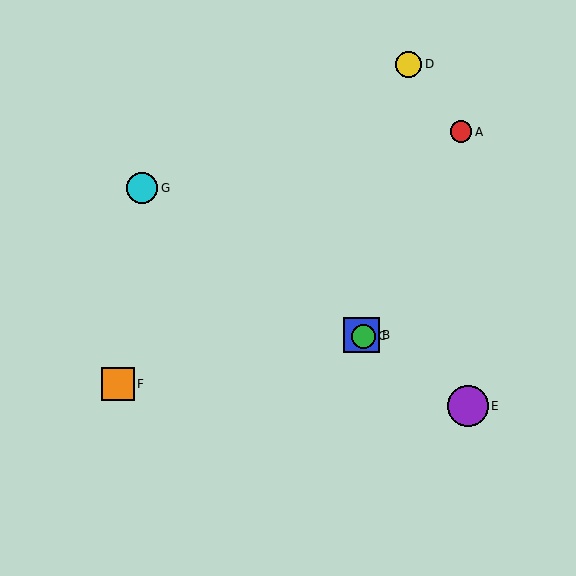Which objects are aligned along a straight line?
Objects B, C, E, G are aligned along a straight line.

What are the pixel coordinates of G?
Object G is at (142, 188).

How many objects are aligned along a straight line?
4 objects (B, C, E, G) are aligned along a straight line.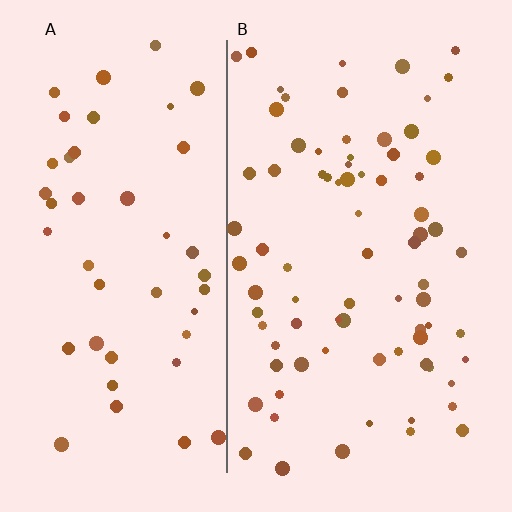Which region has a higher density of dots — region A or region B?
B (the right).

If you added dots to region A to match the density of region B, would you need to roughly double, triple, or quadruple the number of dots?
Approximately double.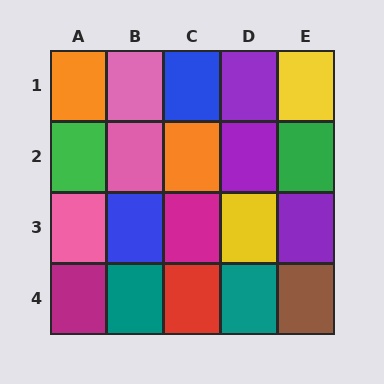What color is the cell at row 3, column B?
Blue.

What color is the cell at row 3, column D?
Yellow.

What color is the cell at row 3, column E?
Purple.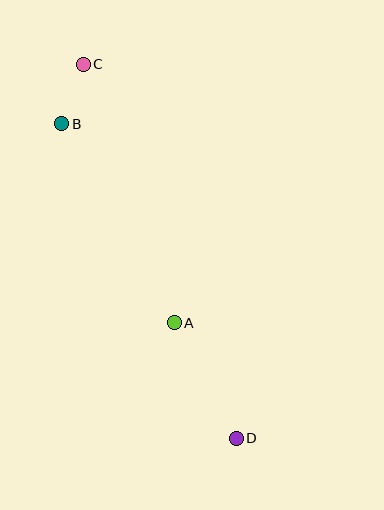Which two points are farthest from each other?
Points C and D are farthest from each other.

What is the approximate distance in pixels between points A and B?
The distance between A and B is approximately 228 pixels.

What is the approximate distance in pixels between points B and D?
The distance between B and D is approximately 360 pixels.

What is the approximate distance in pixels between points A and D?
The distance between A and D is approximately 131 pixels.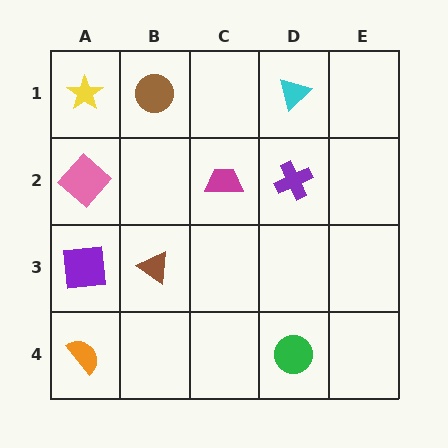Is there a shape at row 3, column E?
No, that cell is empty.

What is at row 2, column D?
A purple cross.